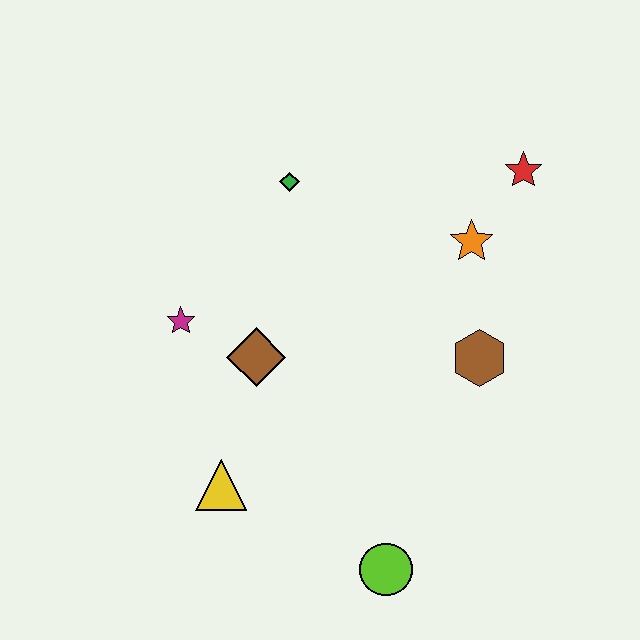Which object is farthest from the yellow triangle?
The red star is farthest from the yellow triangle.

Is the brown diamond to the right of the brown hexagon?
No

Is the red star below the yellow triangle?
No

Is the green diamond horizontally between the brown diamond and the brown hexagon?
Yes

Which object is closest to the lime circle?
The yellow triangle is closest to the lime circle.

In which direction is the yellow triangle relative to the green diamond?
The yellow triangle is below the green diamond.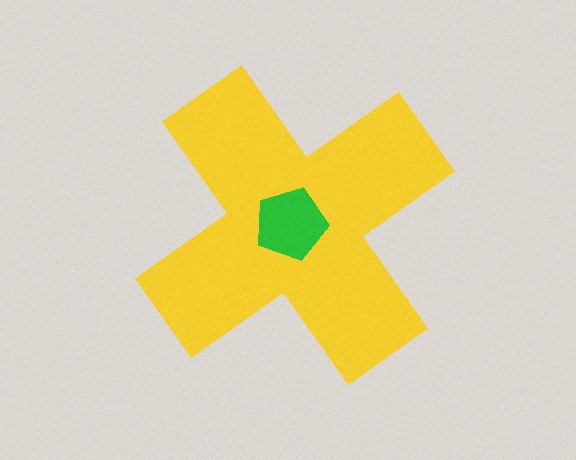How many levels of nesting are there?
2.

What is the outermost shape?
The yellow cross.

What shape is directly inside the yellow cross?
The green pentagon.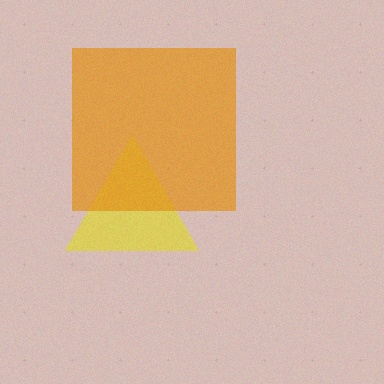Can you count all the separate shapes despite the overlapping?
Yes, there are 2 separate shapes.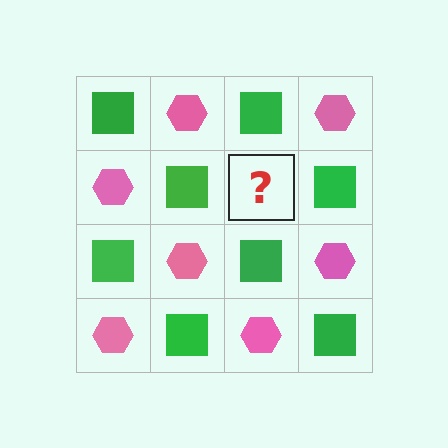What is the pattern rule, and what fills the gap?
The rule is that it alternates green square and pink hexagon in a checkerboard pattern. The gap should be filled with a pink hexagon.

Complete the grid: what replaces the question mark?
The question mark should be replaced with a pink hexagon.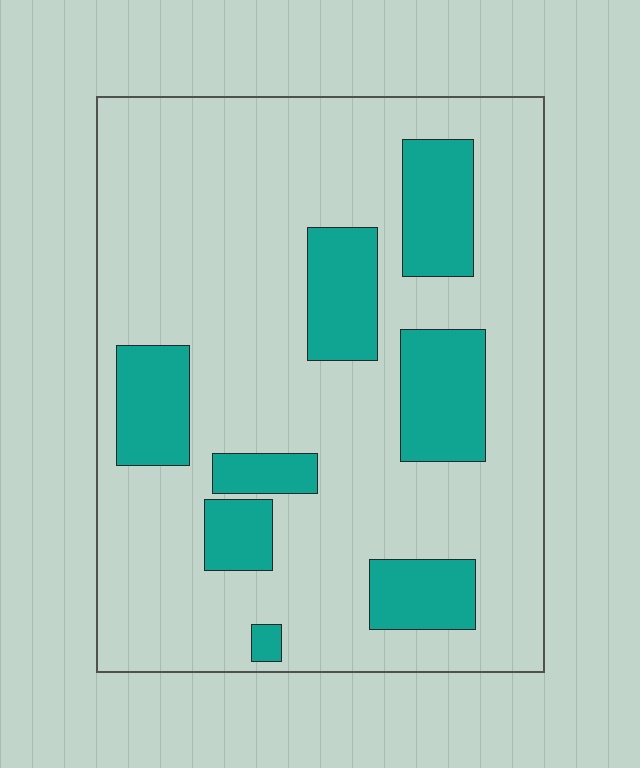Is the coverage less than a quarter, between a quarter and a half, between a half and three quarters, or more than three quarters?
Less than a quarter.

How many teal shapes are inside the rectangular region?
8.